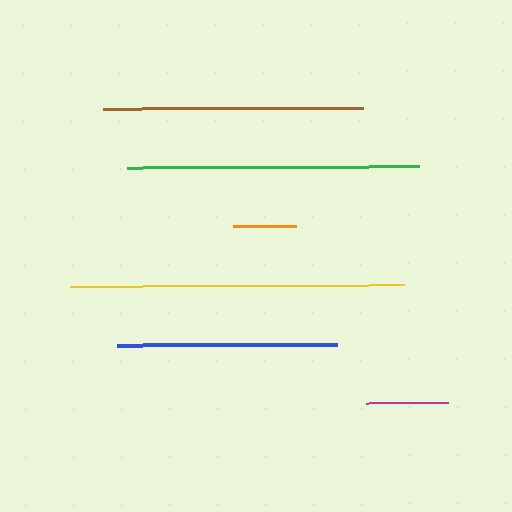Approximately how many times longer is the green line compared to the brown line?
The green line is approximately 1.1 times the length of the brown line.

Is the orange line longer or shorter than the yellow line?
The yellow line is longer than the orange line.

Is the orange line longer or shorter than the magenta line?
The magenta line is longer than the orange line.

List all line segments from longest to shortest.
From longest to shortest: yellow, green, brown, blue, magenta, orange.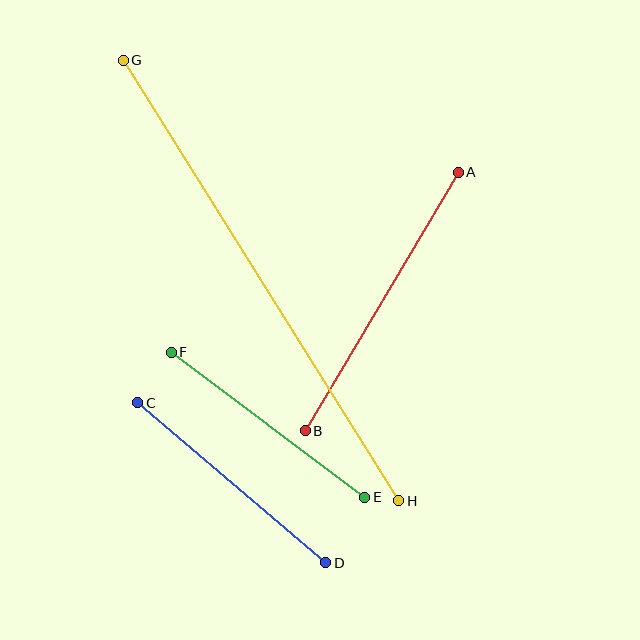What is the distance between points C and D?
The distance is approximately 247 pixels.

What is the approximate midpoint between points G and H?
The midpoint is at approximately (261, 280) pixels.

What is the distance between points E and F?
The distance is approximately 242 pixels.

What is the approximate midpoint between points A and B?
The midpoint is at approximately (382, 302) pixels.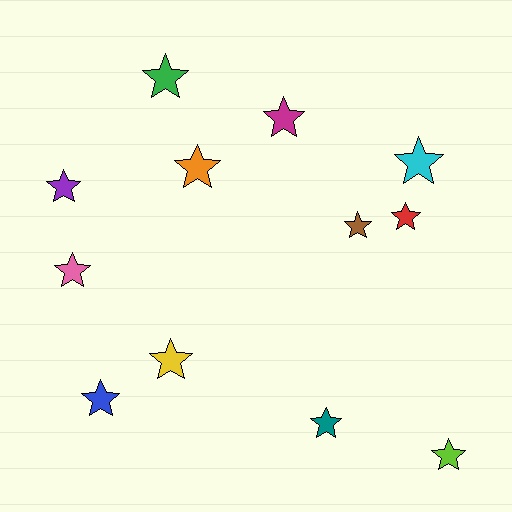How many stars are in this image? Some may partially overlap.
There are 12 stars.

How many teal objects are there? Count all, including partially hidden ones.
There is 1 teal object.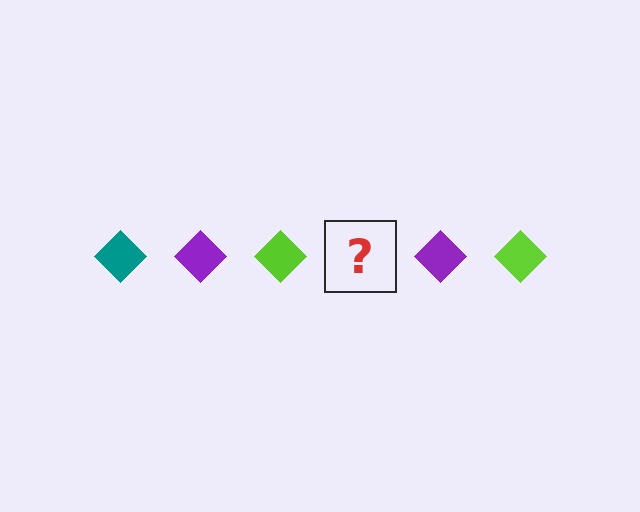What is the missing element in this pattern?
The missing element is a teal diamond.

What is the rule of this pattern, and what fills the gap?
The rule is that the pattern cycles through teal, purple, lime diamonds. The gap should be filled with a teal diamond.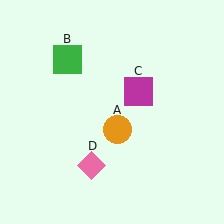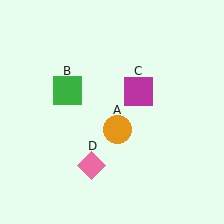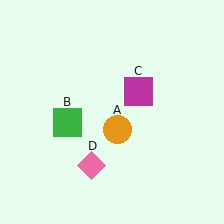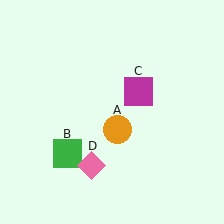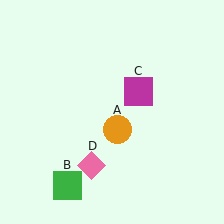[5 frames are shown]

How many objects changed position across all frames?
1 object changed position: green square (object B).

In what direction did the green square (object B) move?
The green square (object B) moved down.